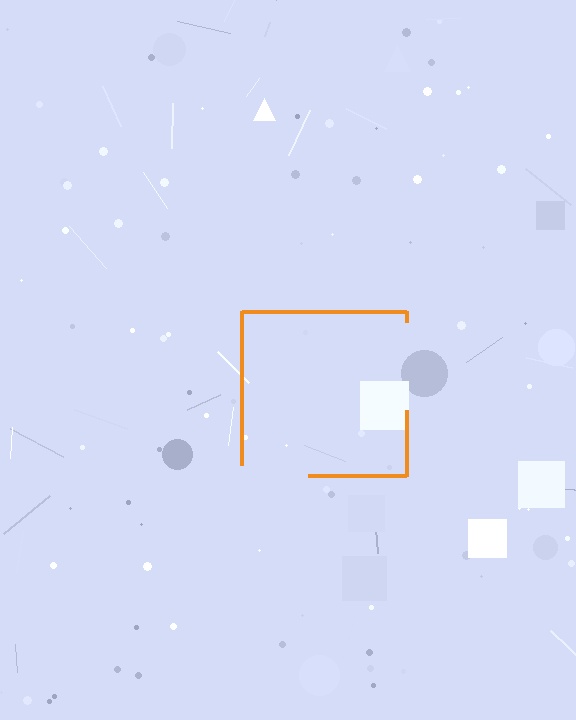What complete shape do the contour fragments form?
The contour fragments form a square.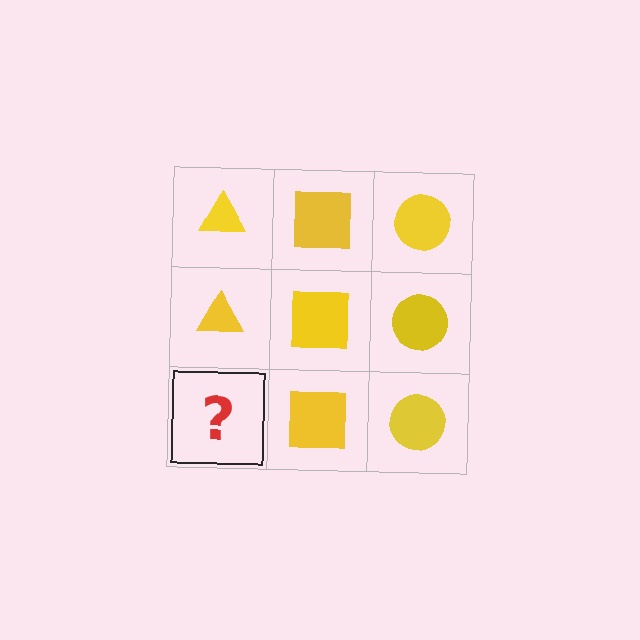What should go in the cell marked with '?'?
The missing cell should contain a yellow triangle.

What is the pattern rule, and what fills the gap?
The rule is that each column has a consistent shape. The gap should be filled with a yellow triangle.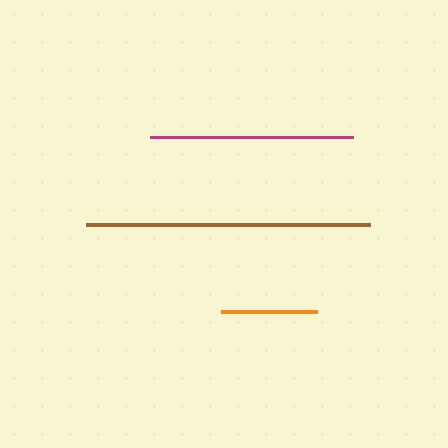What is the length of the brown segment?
The brown segment is approximately 284 pixels long.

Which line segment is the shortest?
The orange line is the shortest at approximately 97 pixels.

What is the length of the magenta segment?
The magenta segment is approximately 204 pixels long.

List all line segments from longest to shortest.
From longest to shortest: brown, magenta, orange.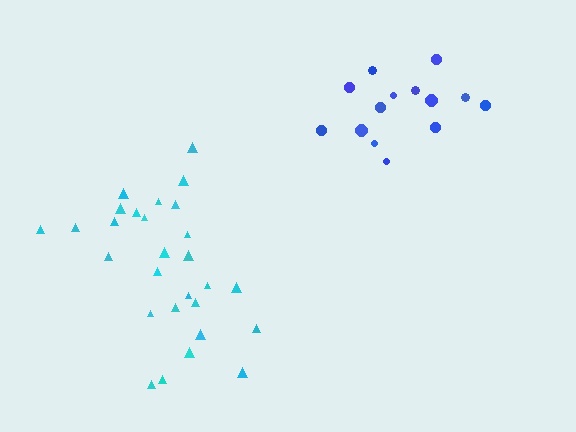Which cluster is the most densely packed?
Cyan.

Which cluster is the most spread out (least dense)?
Blue.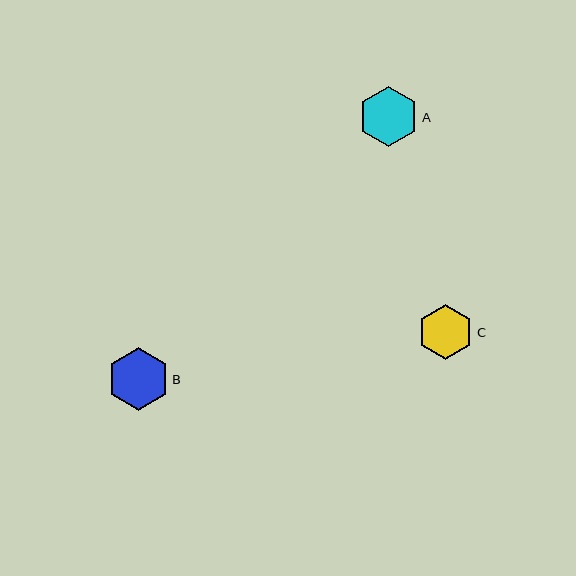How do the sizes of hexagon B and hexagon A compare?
Hexagon B and hexagon A are approximately the same size.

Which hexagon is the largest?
Hexagon B is the largest with a size of approximately 62 pixels.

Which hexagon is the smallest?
Hexagon C is the smallest with a size of approximately 55 pixels.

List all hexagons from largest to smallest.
From largest to smallest: B, A, C.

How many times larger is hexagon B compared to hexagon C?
Hexagon B is approximately 1.1 times the size of hexagon C.